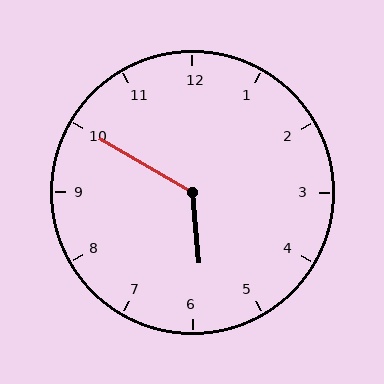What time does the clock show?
5:50.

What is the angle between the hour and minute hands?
Approximately 125 degrees.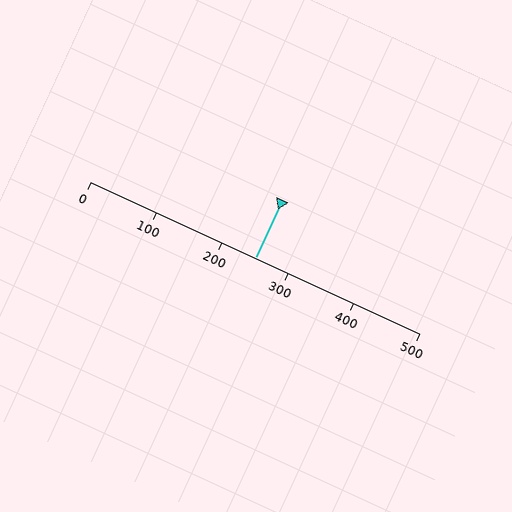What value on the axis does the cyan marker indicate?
The marker indicates approximately 250.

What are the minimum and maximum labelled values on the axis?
The axis runs from 0 to 500.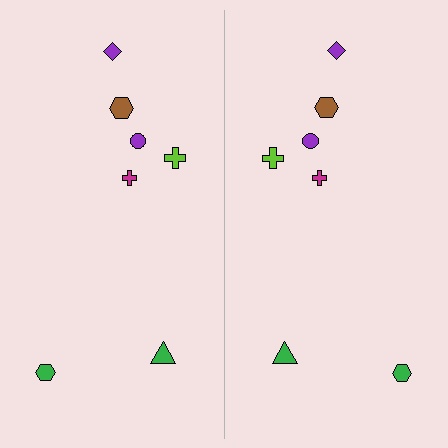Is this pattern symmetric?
Yes, this pattern has bilateral (reflection) symmetry.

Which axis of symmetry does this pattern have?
The pattern has a vertical axis of symmetry running through the center of the image.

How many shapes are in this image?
There are 14 shapes in this image.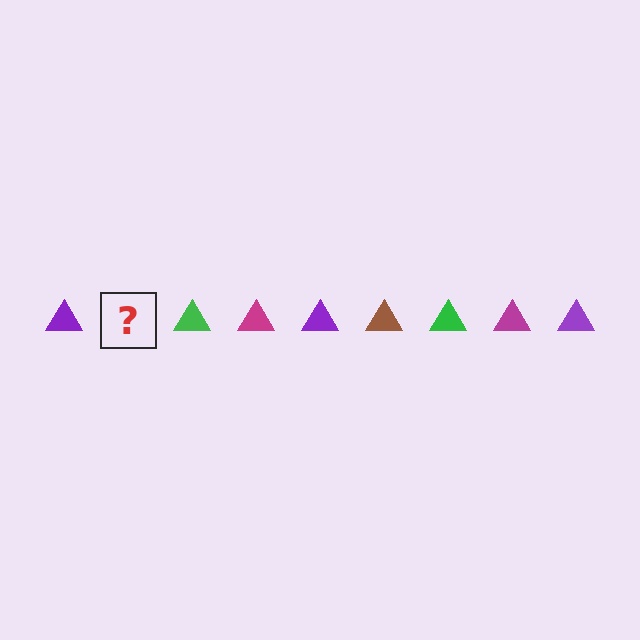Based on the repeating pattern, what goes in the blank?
The blank should be a brown triangle.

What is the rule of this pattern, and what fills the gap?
The rule is that the pattern cycles through purple, brown, green, magenta triangles. The gap should be filled with a brown triangle.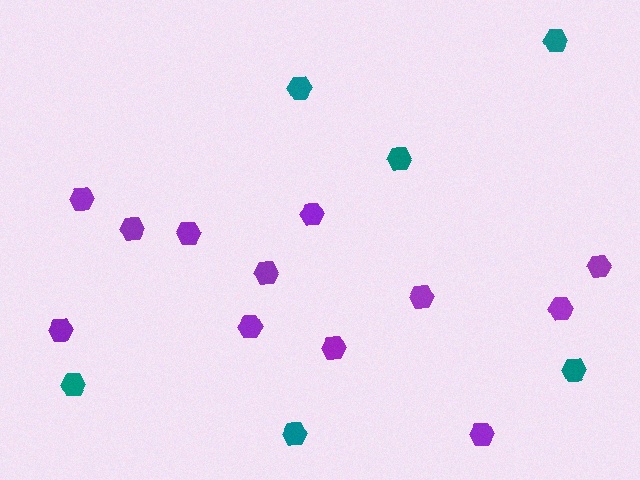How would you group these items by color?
There are 2 groups: one group of teal hexagons (6) and one group of purple hexagons (12).